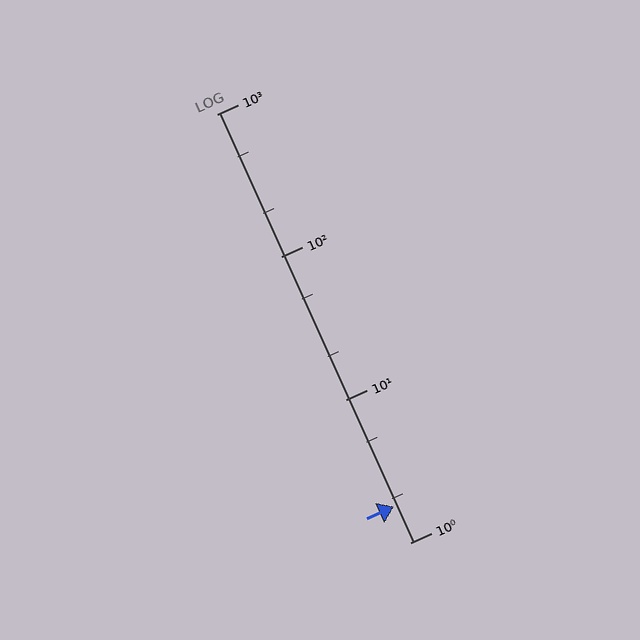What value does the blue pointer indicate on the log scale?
The pointer indicates approximately 1.8.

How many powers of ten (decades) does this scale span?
The scale spans 3 decades, from 1 to 1000.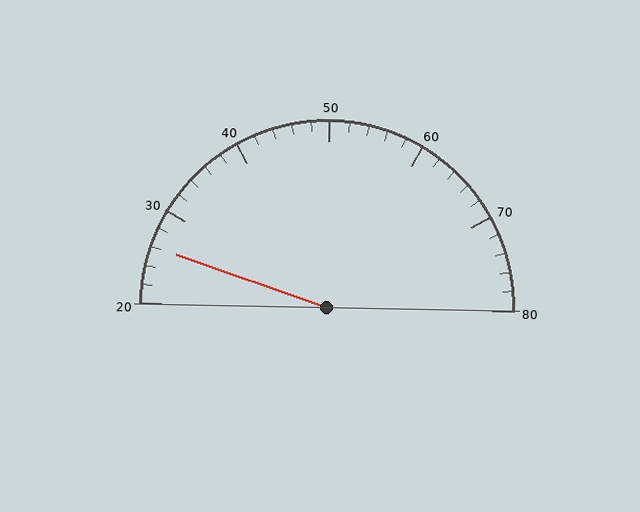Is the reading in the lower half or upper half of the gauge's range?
The reading is in the lower half of the range (20 to 80).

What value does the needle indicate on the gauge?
The needle indicates approximately 26.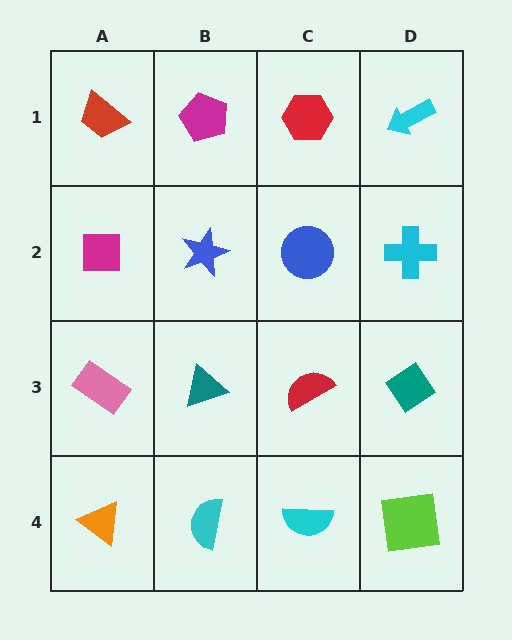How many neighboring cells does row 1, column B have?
3.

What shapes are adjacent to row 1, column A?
A magenta square (row 2, column A), a magenta pentagon (row 1, column B).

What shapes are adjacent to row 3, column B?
A blue star (row 2, column B), a cyan semicircle (row 4, column B), a pink rectangle (row 3, column A), a red semicircle (row 3, column C).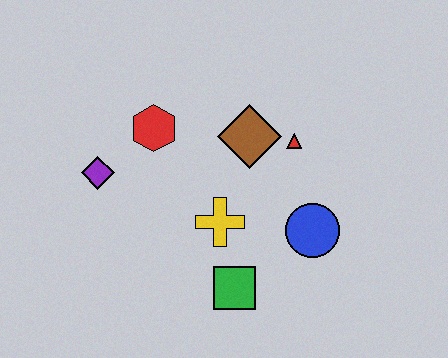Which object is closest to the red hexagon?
The purple diamond is closest to the red hexagon.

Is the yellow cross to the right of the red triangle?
No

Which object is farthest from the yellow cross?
The purple diamond is farthest from the yellow cross.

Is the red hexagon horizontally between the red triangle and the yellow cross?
No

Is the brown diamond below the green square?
No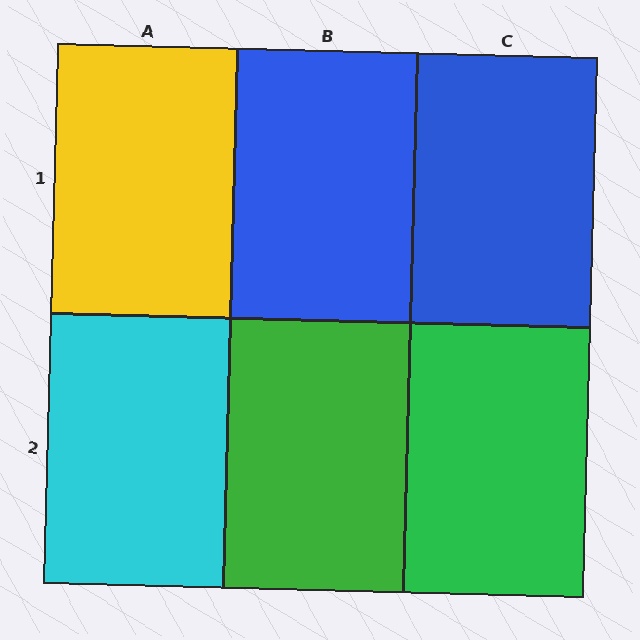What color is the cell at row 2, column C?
Green.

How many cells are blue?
2 cells are blue.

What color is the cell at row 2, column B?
Green.